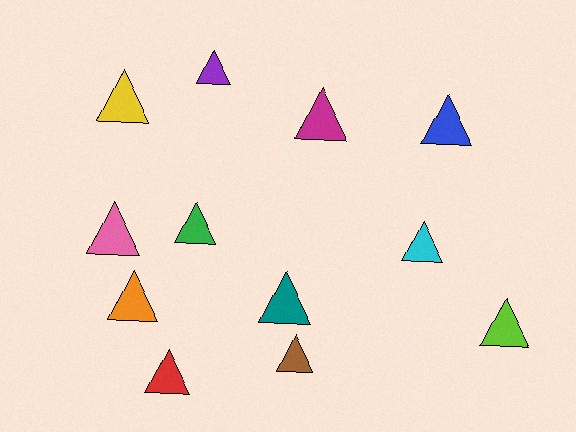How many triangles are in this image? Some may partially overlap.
There are 12 triangles.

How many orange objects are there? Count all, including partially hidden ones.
There is 1 orange object.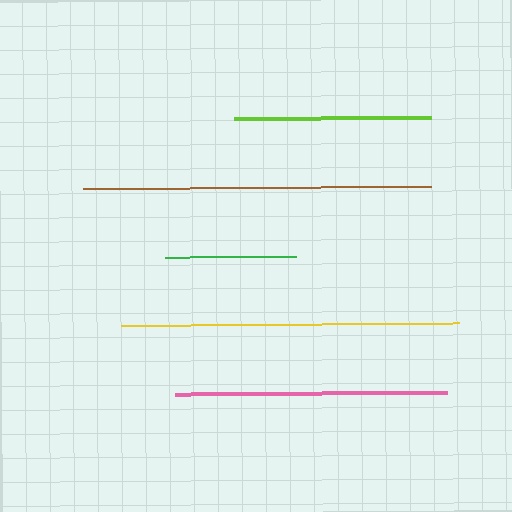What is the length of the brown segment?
The brown segment is approximately 347 pixels long.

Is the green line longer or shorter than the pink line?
The pink line is longer than the green line.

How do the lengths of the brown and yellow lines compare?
The brown and yellow lines are approximately the same length.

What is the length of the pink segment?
The pink segment is approximately 272 pixels long.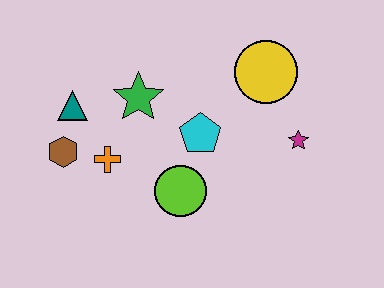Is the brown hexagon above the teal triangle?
No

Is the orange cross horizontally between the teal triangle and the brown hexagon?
No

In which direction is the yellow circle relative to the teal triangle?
The yellow circle is to the right of the teal triangle.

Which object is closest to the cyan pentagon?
The lime circle is closest to the cyan pentagon.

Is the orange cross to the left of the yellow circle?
Yes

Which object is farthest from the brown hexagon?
The magenta star is farthest from the brown hexagon.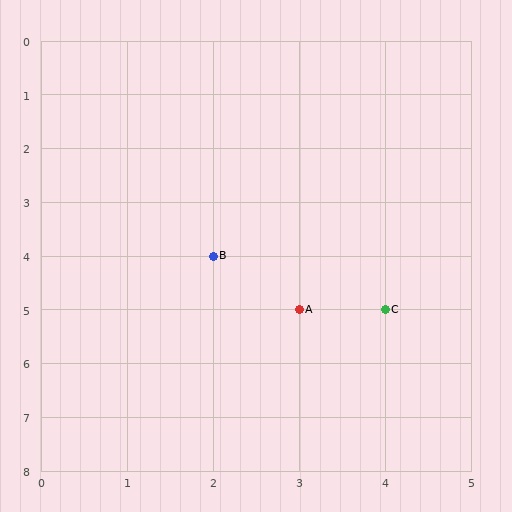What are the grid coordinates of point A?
Point A is at grid coordinates (3, 5).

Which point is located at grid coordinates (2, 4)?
Point B is at (2, 4).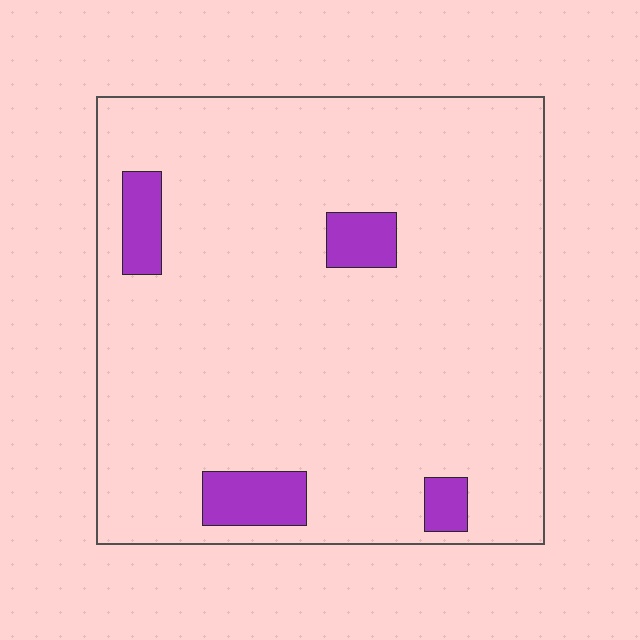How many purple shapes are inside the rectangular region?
4.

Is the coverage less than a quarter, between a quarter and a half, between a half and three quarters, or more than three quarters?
Less than a quarter.